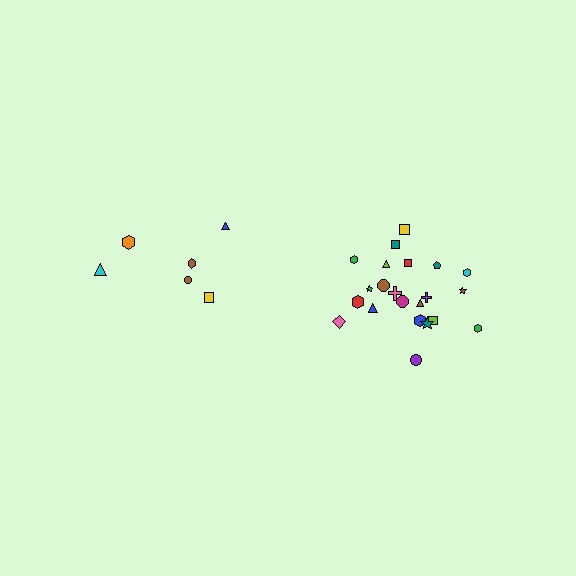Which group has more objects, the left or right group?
The right group.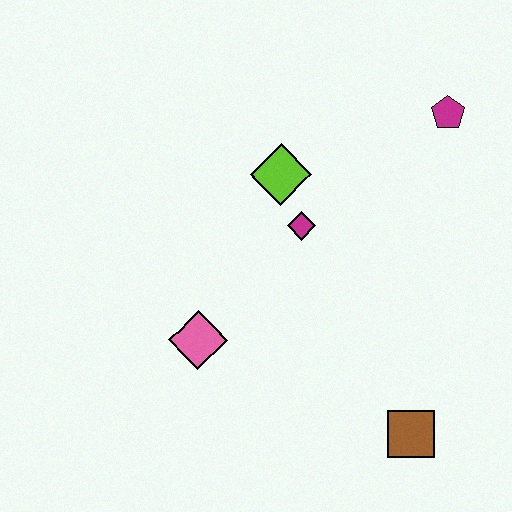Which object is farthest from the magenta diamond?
The brown square is farthest from the magenta diamond.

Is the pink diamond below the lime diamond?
Yes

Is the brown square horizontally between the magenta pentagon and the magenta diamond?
Yes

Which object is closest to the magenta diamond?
The lime diamond is closest to the magenta diamond.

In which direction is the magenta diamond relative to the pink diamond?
The magenta diamond is above the pink diamond.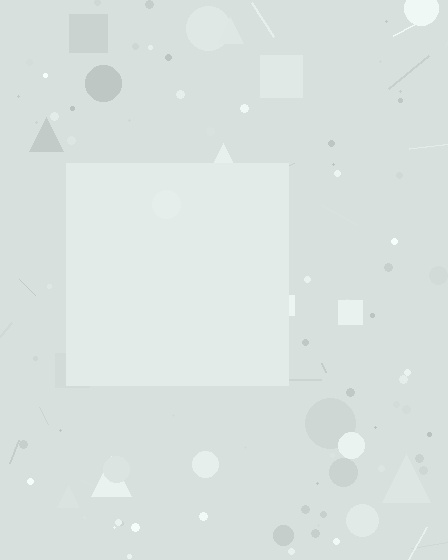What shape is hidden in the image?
A square is hidden in the image.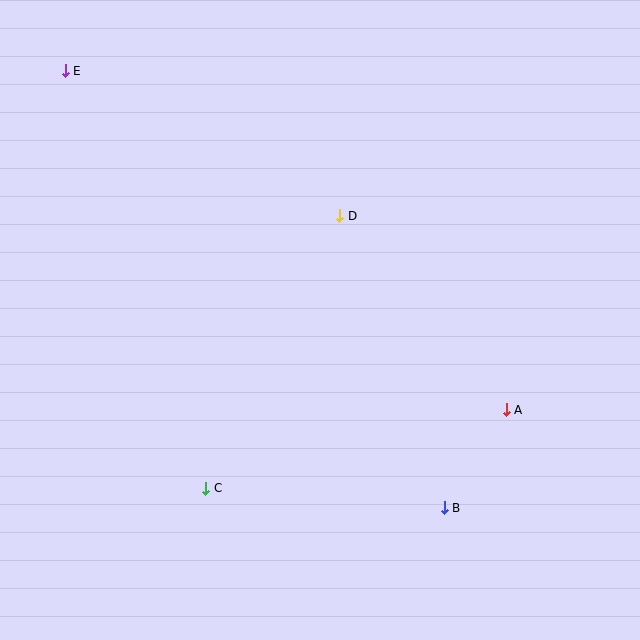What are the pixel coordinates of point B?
Point B is at (444, 508).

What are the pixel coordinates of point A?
Point A is at (506, 410).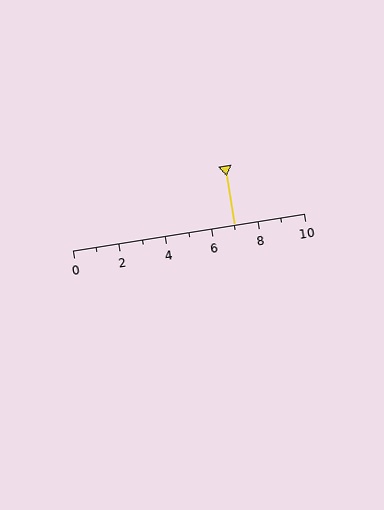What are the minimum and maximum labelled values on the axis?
The axis runs from 0 to 10.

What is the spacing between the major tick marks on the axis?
The major ticks are spaced 2 apart.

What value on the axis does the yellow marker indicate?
The marker indicates approximately 7.